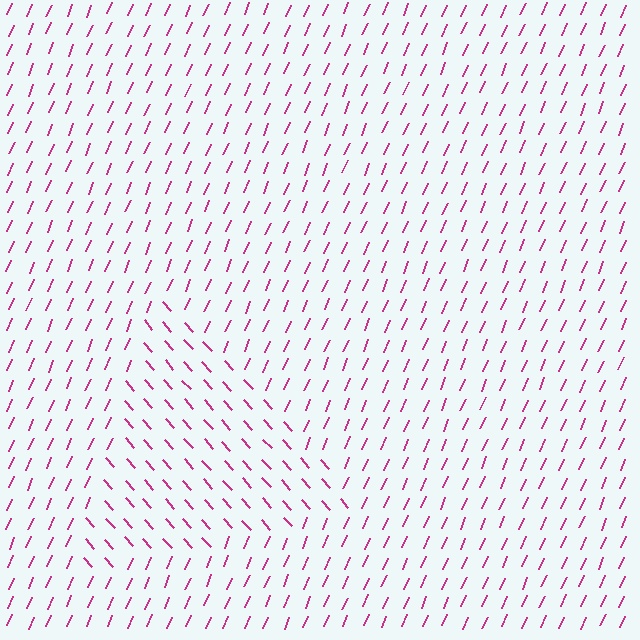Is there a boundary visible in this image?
Yes, there is a texture boundary formed by a change in line orientation.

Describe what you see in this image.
The image is filled with small magenta line segments. A triangle region in the image has lines oriented differently from the surrounding lines, creating a visible texture boundary.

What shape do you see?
I see a triangle.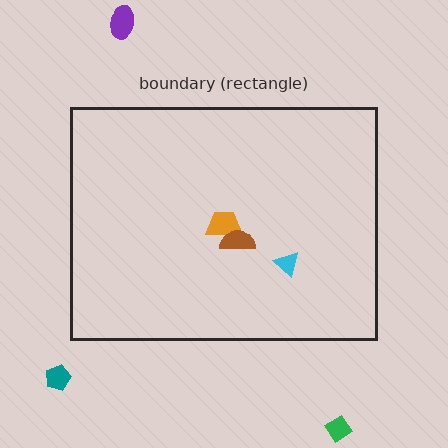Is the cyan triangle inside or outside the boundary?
Inside.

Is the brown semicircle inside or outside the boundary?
Inside.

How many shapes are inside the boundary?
3 inside, 3 outside.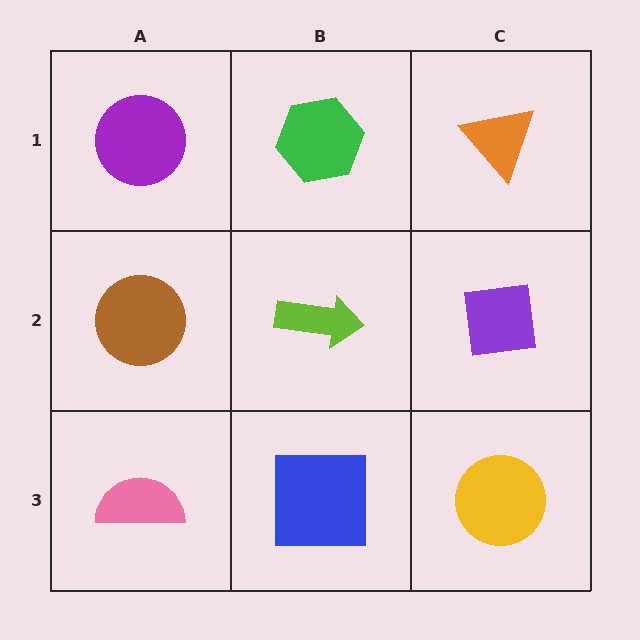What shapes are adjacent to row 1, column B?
A lime arrow (row 2, column B), a purple circle (row 1, column A), an orange triangle (row 1, column C).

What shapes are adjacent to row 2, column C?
An orange triangle (row 1, column C), a yellow circle (row 3, column C), a lime arrow (row 2, column B).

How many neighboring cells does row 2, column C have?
3.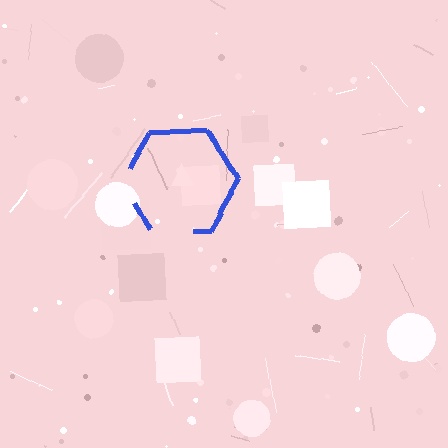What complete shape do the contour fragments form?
The contour fragments form a hexagon.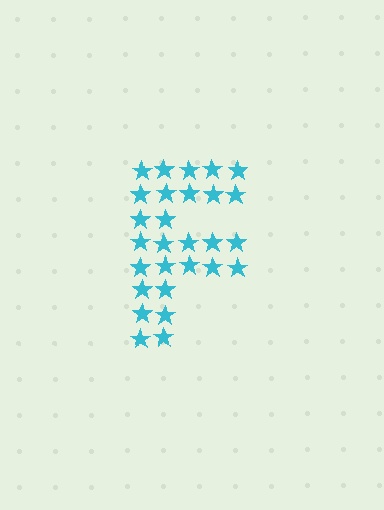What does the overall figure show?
The overall figure shows the letter F.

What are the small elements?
The small elements are stars.